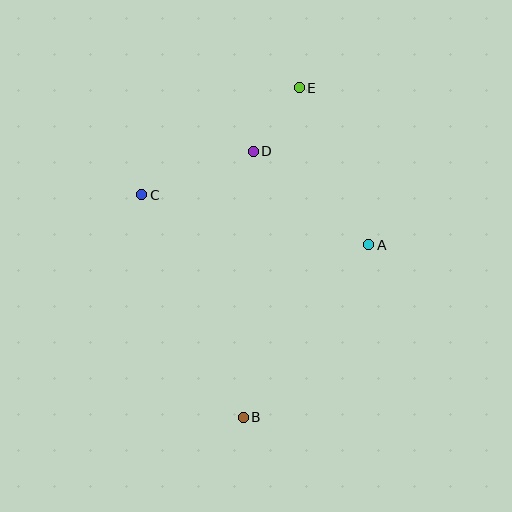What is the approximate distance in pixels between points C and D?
The distance between C and D is approximately 120 pixels.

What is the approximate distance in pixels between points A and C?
The distance between A and C is approximately 233 pixels.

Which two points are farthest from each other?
Points B and E are farthest from each other.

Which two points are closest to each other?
Points D and E are closest to each other.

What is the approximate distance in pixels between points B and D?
The distance between B and D is approximately 266 pixels.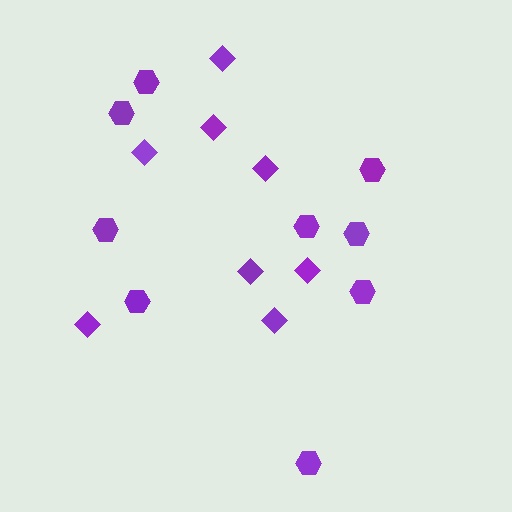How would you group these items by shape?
There are 2 groups: one group of diamonds (8) and one group of hexagons (9).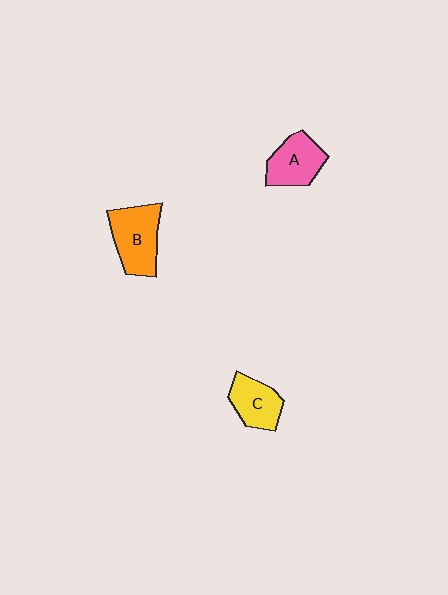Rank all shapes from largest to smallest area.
From largest to smallest: B (orange), A (pink), C (yellow).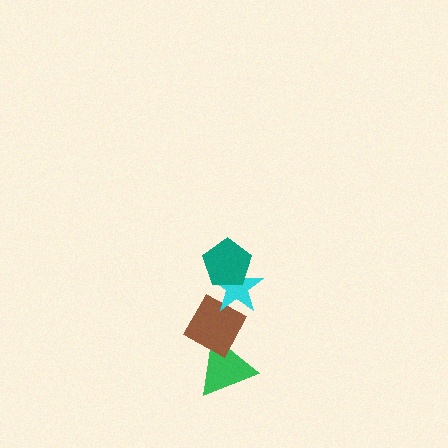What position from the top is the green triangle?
The green triangle is 4th from the top.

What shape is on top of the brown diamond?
The cyan star is on top of the brown diamond.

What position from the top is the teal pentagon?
The teal pentagon is 1st from the top.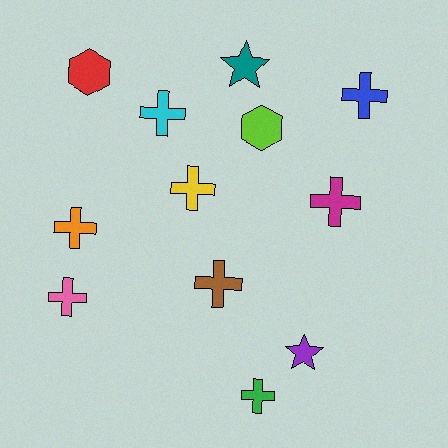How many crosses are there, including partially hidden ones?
There are 8 crosses.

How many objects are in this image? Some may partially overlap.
There are 12 objects.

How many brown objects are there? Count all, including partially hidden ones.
There is 1 brown object.